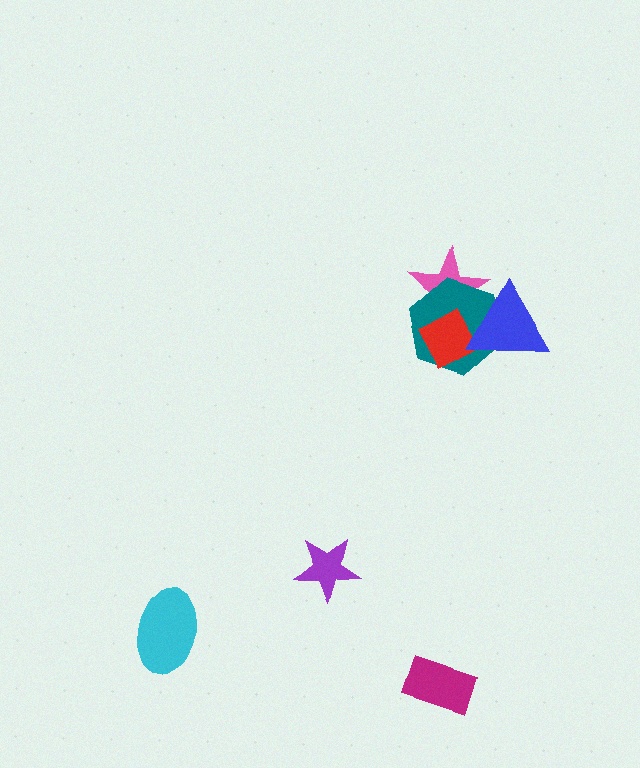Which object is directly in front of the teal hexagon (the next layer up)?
The red diamond is directly in front of the teal hexagon.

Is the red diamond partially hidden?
Yes, it is partially covered by another shape.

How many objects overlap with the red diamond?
3 objects overlap with the red diamond.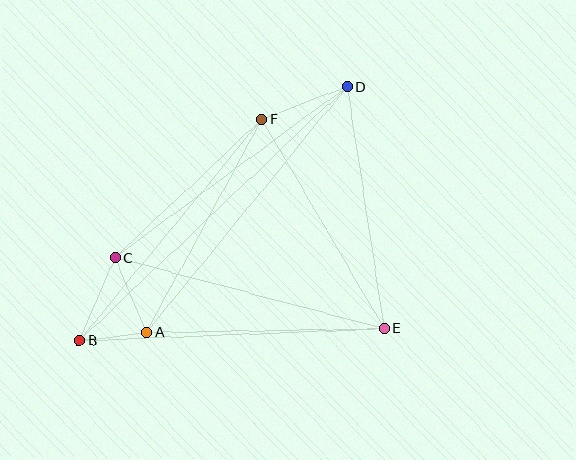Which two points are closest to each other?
Points A and B are closest to each other.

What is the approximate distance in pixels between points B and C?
The distance between B and C is approximately 90 pixels.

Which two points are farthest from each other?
Points B and D are farthest from each other.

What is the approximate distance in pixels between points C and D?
The distance between C and D is approximately 289 pixels.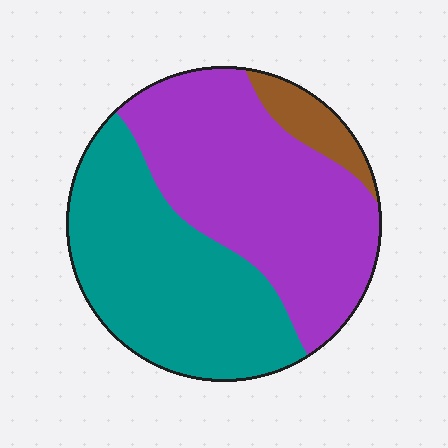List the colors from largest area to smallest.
From largest to smallest: purple, teal, brown.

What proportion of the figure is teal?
Teal covers around 45% of the figure.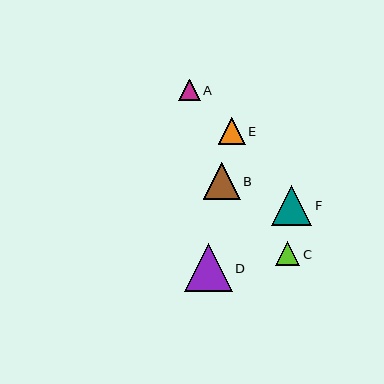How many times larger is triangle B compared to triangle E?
Triangle B is approximately 1.4 times the size of triangle E.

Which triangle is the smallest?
Triangle A is the smallest with a size of approximately 22 pixels.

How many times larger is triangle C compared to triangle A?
Triangle C is approximately 1.1 times the size of triangle A.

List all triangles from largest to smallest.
From largest to smallest: D, F, B, E, C, A.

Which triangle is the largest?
Triangle D is the largest with a size of approximately 47 pixels.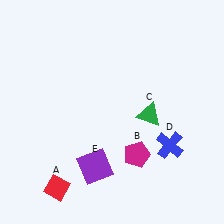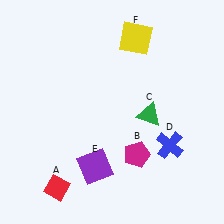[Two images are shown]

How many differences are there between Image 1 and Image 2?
There is 1 difference between the two images.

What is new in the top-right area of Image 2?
A yellow square (F) was added in the top-right area of Image 2.